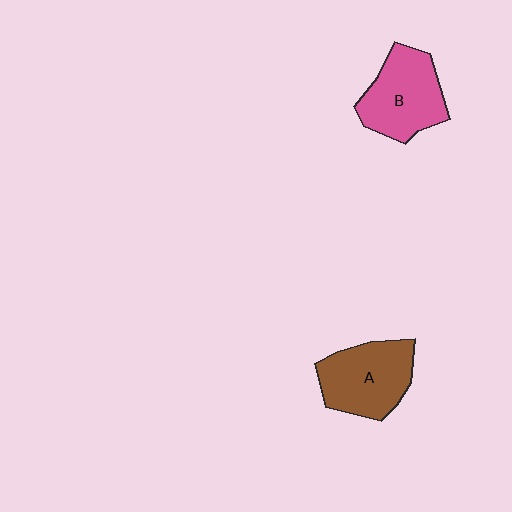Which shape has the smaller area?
Shape B (pink).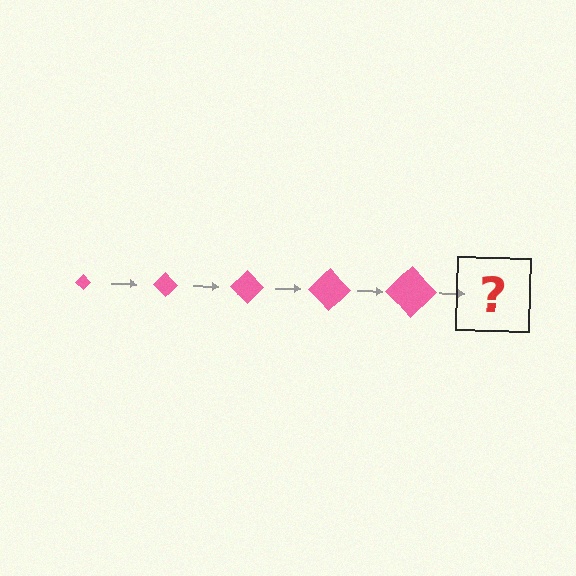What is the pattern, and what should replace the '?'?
The pattern is that the diamond gets progressively larger each step. The '?' should be a pink diamond, larger than the previous one.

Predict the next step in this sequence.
The next step is a pink diamond, larger than the previous one.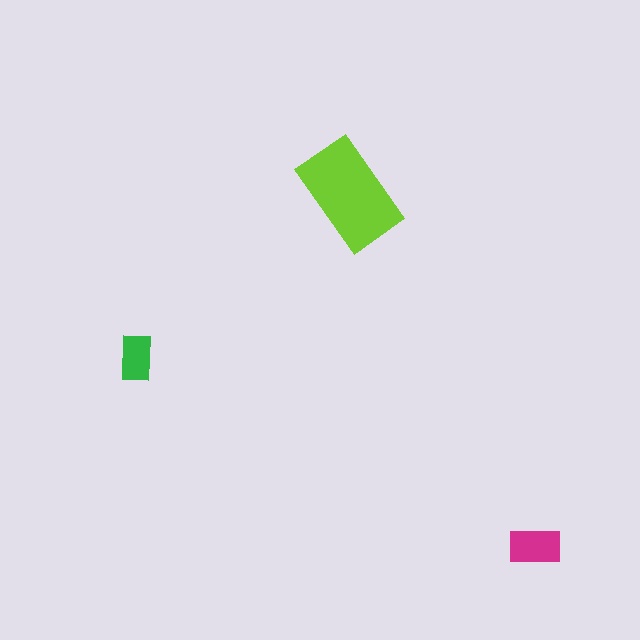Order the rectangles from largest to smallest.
the lime one, the magenta one, the green one.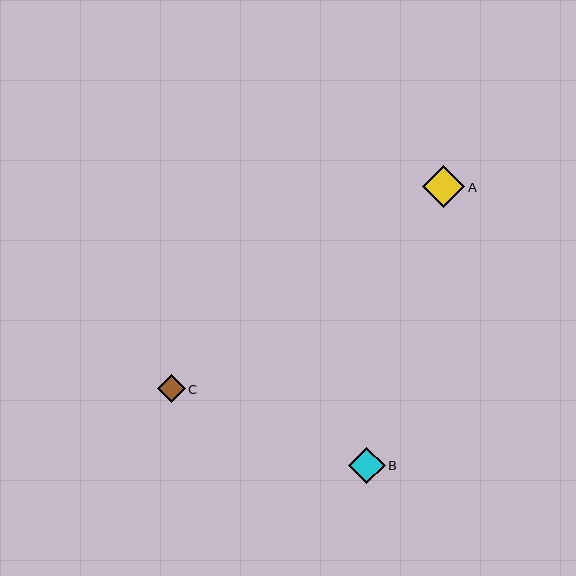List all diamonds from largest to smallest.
From largest to smallest: A, B, C.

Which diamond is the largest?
Diamond A is the largest with a size of approximately 42 pixels.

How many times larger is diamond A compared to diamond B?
Diamond A is approximately 1.2 times the size of diamond B.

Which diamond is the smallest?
Diamond C is the smallest with a size of approximately 28 pixels.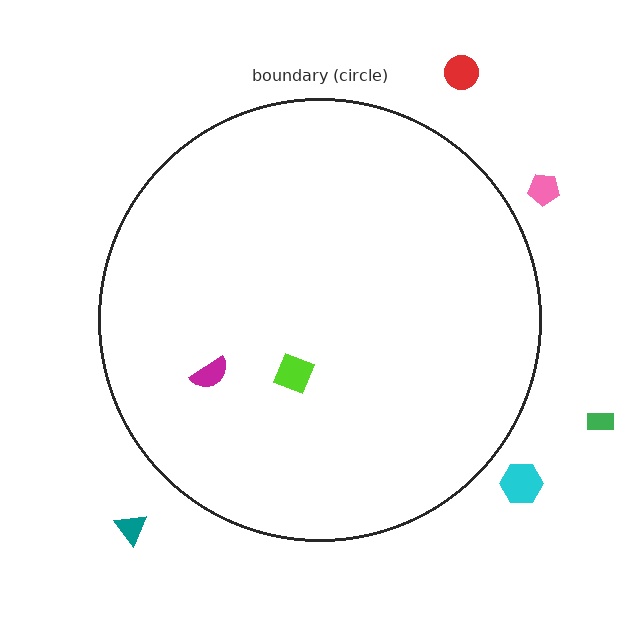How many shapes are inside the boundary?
2 inside, 5 outside.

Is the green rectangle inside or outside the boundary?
Outside.